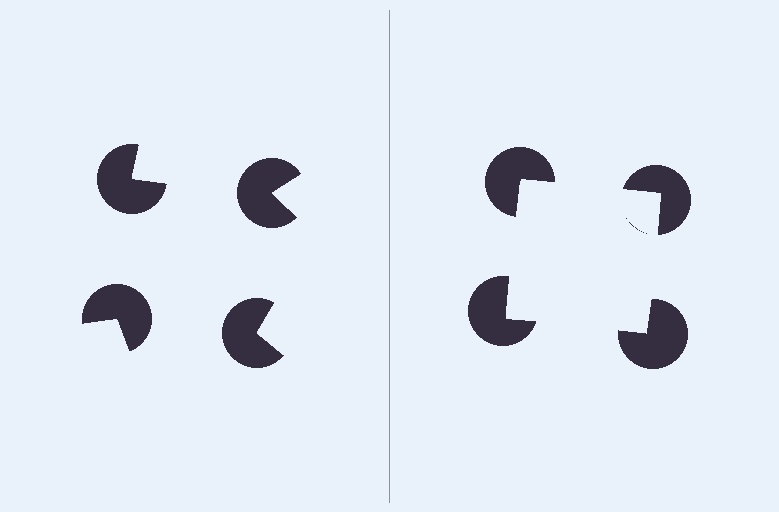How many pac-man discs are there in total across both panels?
8 — 4 on each side.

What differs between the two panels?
The pac-man discs are positioned identically on both sides; only the wedge orientations differ. On the right they align to a square; on the left they are misaligned.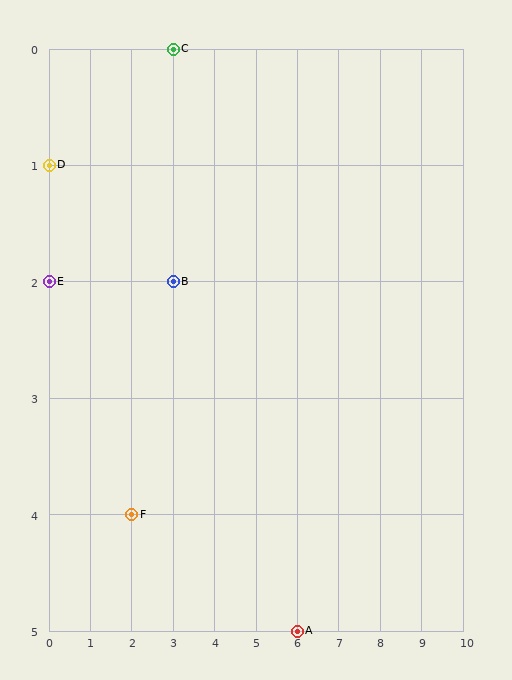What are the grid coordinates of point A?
Point A is at grid coordinates (6, 5).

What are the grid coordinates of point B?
Point B is at grid coordinates (3, 2).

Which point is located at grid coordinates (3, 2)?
Point B is at (3, 2).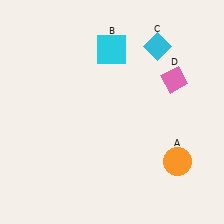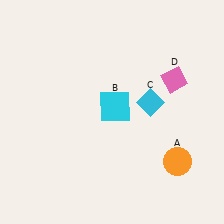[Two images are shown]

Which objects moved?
The objects that moved are: the cyan square (B), the cyan diamond (C).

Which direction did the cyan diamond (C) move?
The cyan diamond (C) moved down.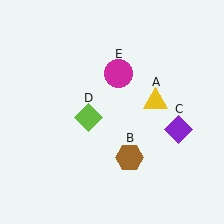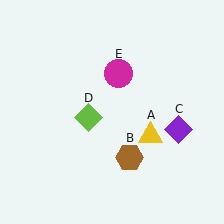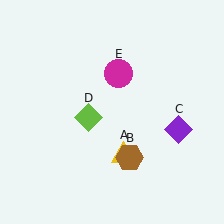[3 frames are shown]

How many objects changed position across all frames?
1 object changed position: yellow triangle (object A).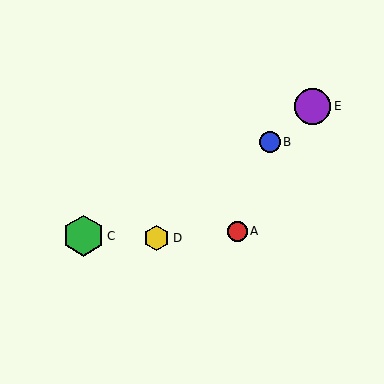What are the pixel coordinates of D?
Object D is at (157, 238).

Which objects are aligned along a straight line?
Objects B, D, E are aligned along a straight line.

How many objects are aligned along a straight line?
3 objects (B, D, E) are aligned along a straight line.